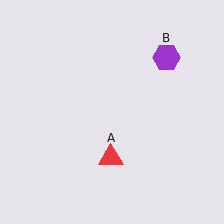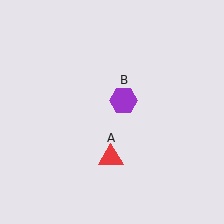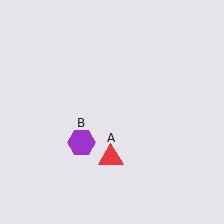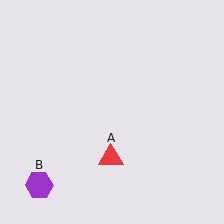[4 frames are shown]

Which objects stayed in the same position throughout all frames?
Red triangle (object A) remained stationary.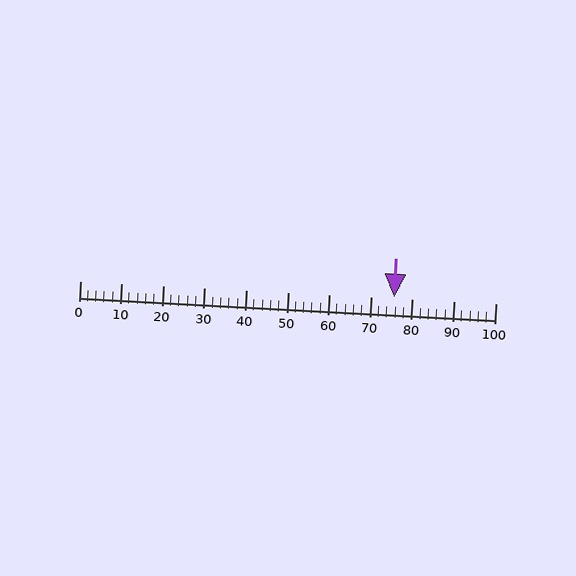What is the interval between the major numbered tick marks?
The major tick marks are spaced 10 units apart.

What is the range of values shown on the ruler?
The ruler shows values from 0 to 100.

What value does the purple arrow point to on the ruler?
The purple arrow points to approximately 76.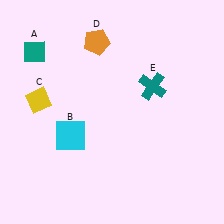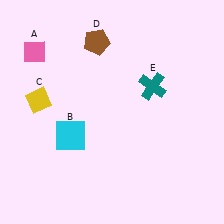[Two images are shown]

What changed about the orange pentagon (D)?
In Image 1, D is orange. In Image 2, it changed to brown.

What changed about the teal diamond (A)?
In Image 1, A is teal. In Image 2, it changed to pink.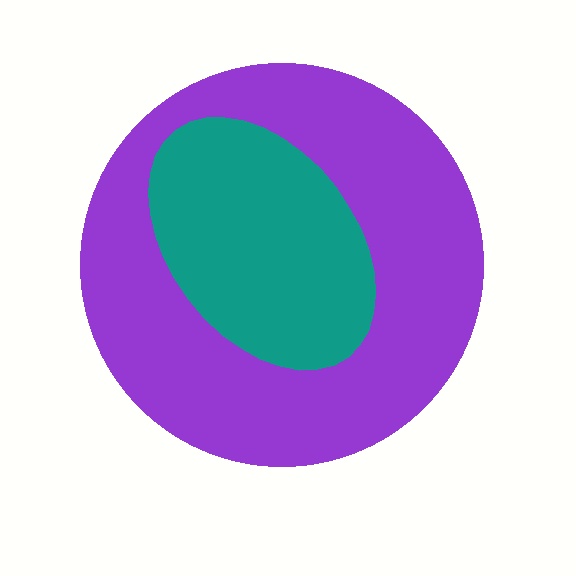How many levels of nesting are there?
2.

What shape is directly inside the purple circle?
The teal ellipse.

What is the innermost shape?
The teal ellipse.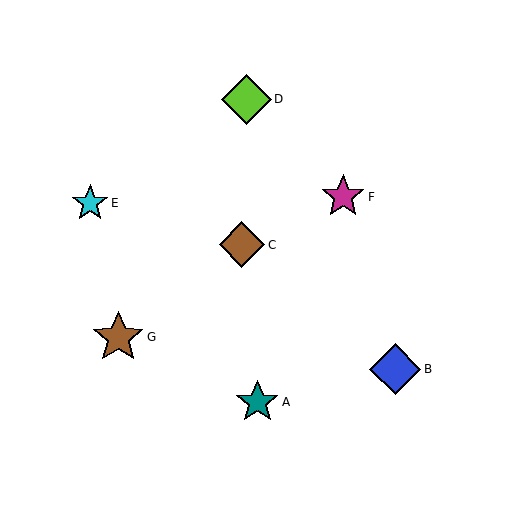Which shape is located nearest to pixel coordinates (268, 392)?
The teal star (labeled A) at (257, 402) is nearest to that location.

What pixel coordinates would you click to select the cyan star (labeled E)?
Click at (90, 203) to select the cyan star E.